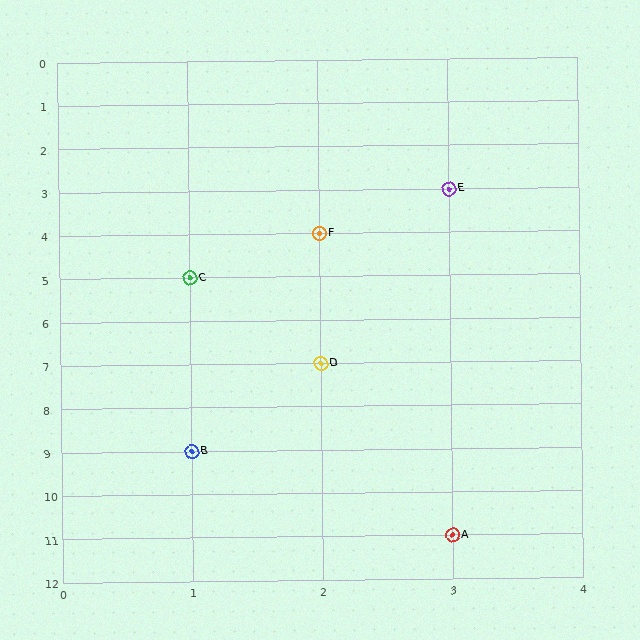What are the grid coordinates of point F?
Point F is at grid coordinates (2, 4).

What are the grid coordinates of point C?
Point C is at grid coordinates (1, 5).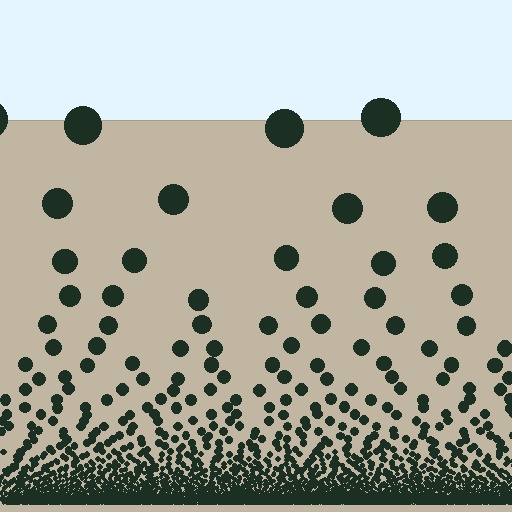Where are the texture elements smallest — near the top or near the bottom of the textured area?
Near the bottom.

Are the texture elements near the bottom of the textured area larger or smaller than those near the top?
Smaller. The gradient is inverted — elements near the bottom are smaller and denser.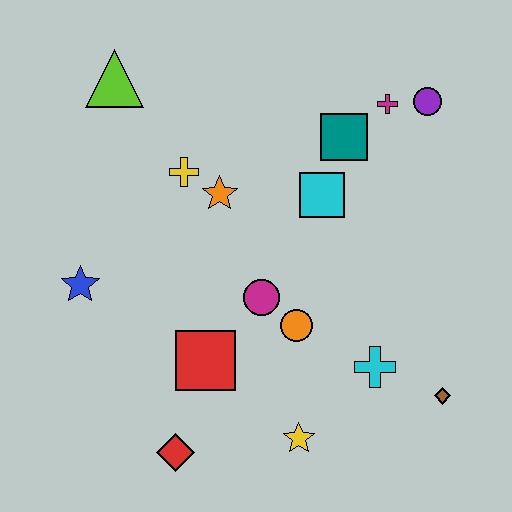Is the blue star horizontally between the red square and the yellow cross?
No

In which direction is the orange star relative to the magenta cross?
The orange star is to the left of the magenta cross.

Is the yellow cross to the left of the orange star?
Yes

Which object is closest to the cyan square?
The teal square is closest to the cyan square.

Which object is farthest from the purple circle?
The red diamond is farthest from the purple circle.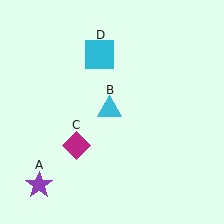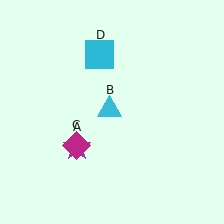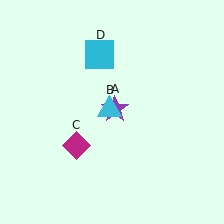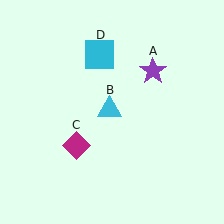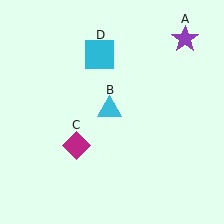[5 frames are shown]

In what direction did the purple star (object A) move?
The purple star (object A) moved up and to the right.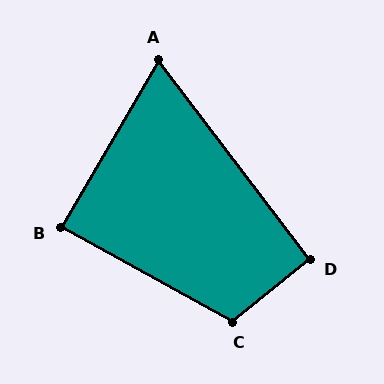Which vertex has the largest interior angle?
C, at approximately 112 degrees.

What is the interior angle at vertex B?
Approximately 88 degrees (approximately right).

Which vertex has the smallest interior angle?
A, at approximately 68 degrees.